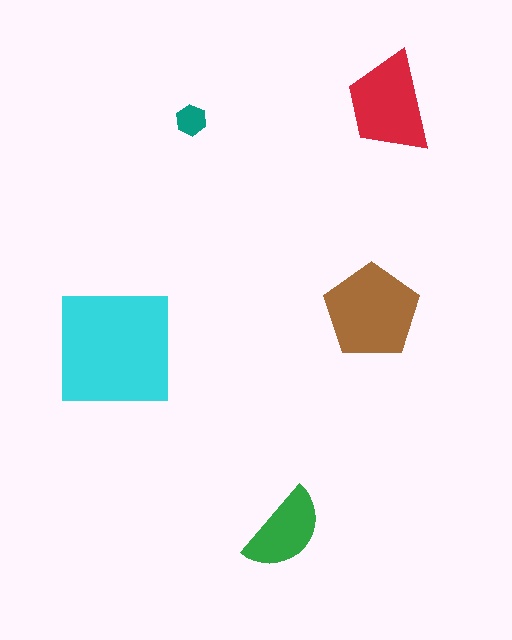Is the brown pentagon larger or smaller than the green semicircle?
Larger.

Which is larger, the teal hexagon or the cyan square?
The cyan square.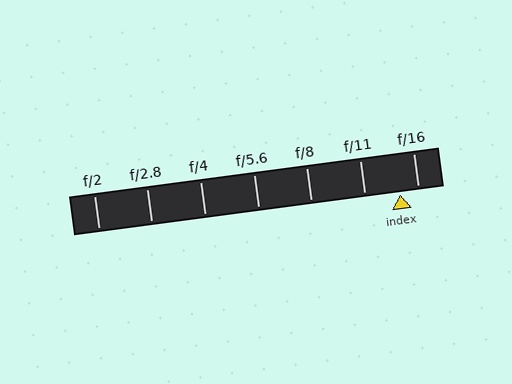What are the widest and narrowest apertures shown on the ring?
The widest aperture shown is f/2 and the narrowest is f/16.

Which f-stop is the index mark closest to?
The index mark is closest to f/16.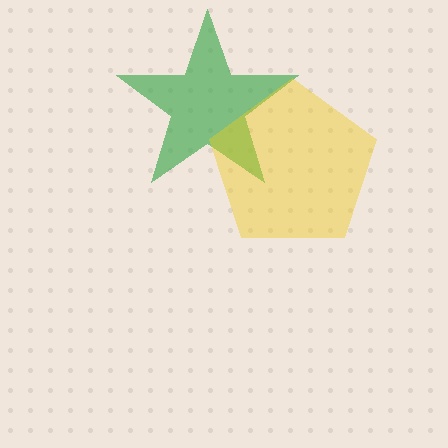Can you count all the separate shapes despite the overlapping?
Yes, there are 2 separate shapes.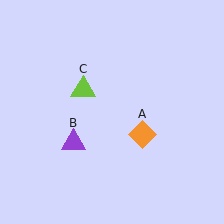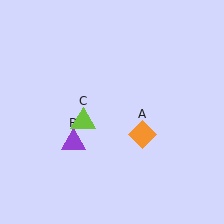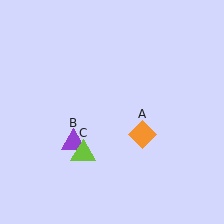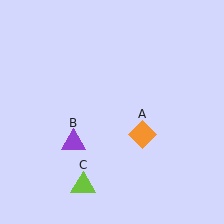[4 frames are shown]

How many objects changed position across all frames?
1 object changed position: lime triangle (object C).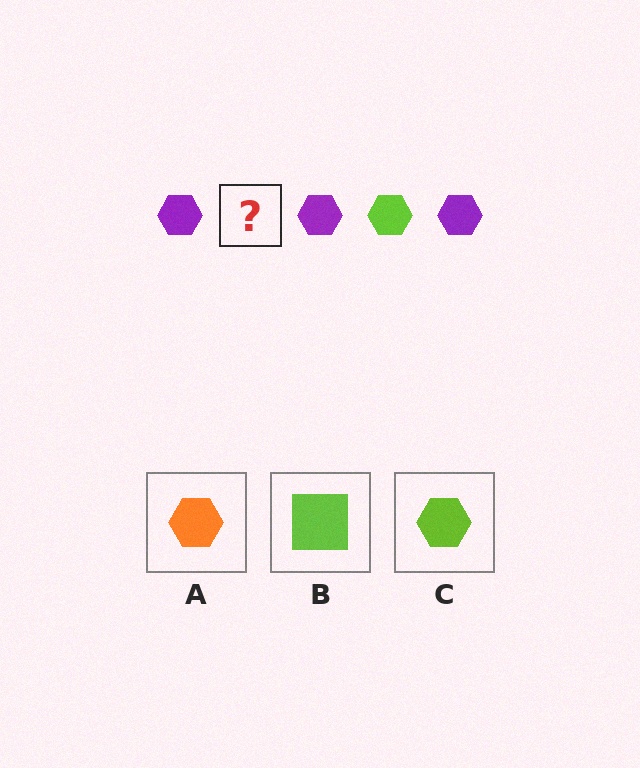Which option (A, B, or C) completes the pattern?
C.